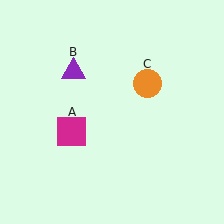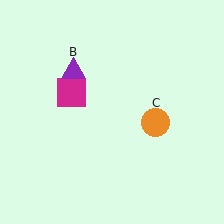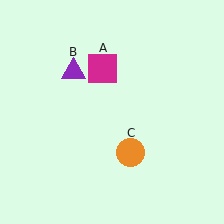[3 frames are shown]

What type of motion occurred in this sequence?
The magenta square (object A), orange circle (object C) rotated clockwise around the center of the scene.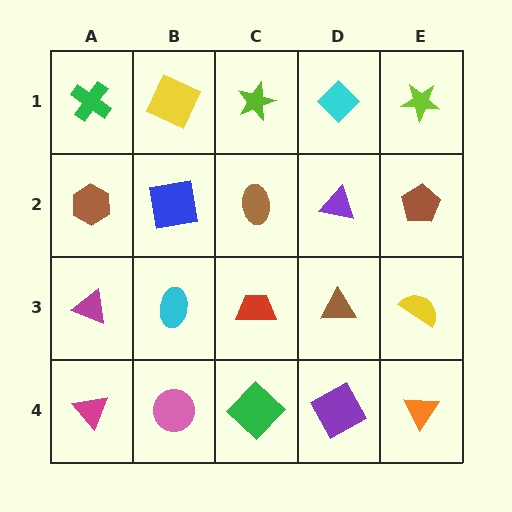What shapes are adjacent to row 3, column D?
A purple triangle (row 2, column D), a purple square (row 4, column D), a red trapezoid (row 3, column C), a yellow semicircle (row 3, column E).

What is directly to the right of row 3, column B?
A red trapezoid.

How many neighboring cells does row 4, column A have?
2.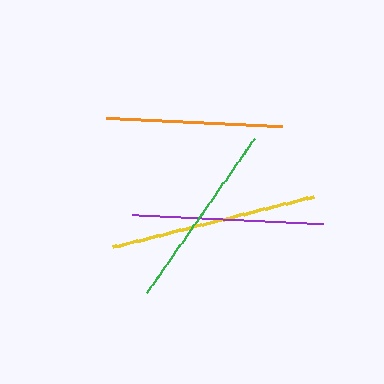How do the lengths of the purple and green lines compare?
The purple and green lines are approximately the same length.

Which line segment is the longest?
The yellow line is the longest at approximately 207 pixels.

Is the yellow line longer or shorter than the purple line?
The yellow line is longer than the purple line.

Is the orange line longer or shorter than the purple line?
The purple line is longer than the orange line.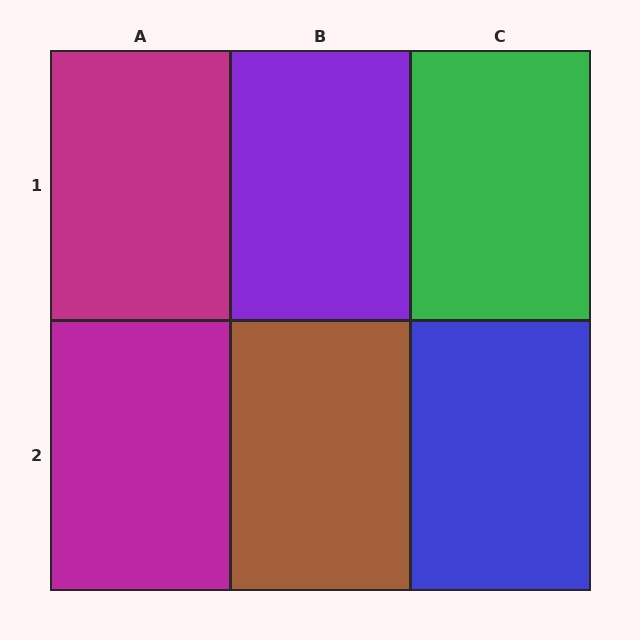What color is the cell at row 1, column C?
Green.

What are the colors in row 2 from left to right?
Magenta, brown, blue.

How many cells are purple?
1 cell is purple.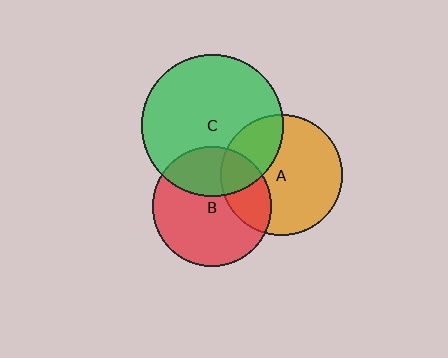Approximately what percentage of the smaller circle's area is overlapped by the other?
Approximately 30%.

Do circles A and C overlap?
Yes.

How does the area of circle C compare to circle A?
Approximately 1.4 times.